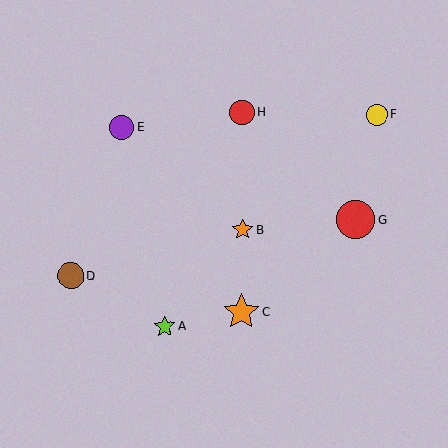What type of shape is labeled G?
Shape G is a red circle.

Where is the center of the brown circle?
The center of the brown circle is at (71, 276).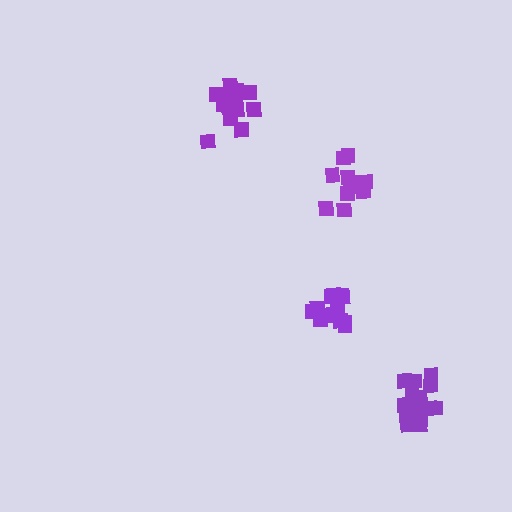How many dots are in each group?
Group 1: 17 dots, Group 2: 16 dots, Group 3: 12 dots, Group 4: 14 dots (59 total).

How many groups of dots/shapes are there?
There are 4 groups.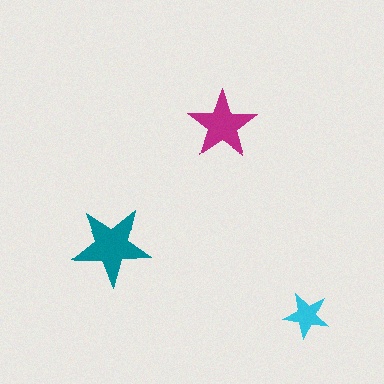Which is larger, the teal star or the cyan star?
The teal one.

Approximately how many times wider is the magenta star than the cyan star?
About 1.5 times wider.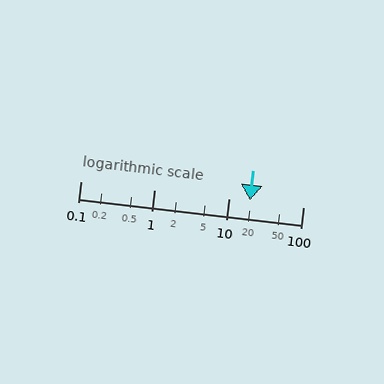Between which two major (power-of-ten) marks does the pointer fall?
The pointer is between 10 and 100.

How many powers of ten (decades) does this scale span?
The scale spans 3 decades, from 0.1 to 100.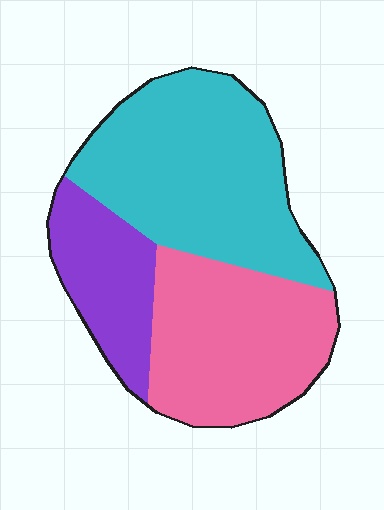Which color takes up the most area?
Cyan, at roughly 45%.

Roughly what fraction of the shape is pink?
Pink covers around 35% of the shape.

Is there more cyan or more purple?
Cyan.